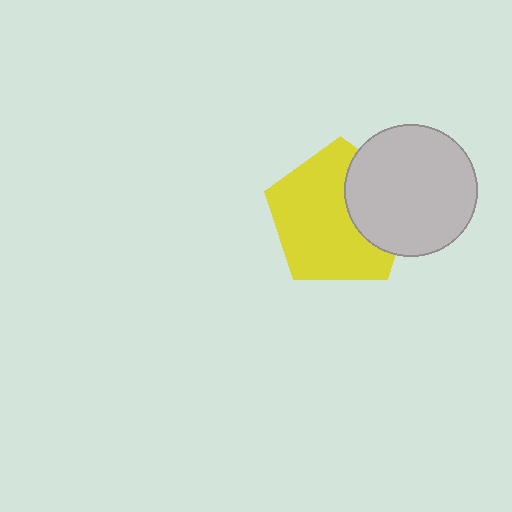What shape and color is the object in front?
The object in front is a light gray circle.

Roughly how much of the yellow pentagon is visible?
Most of it is visible (roughly 69%).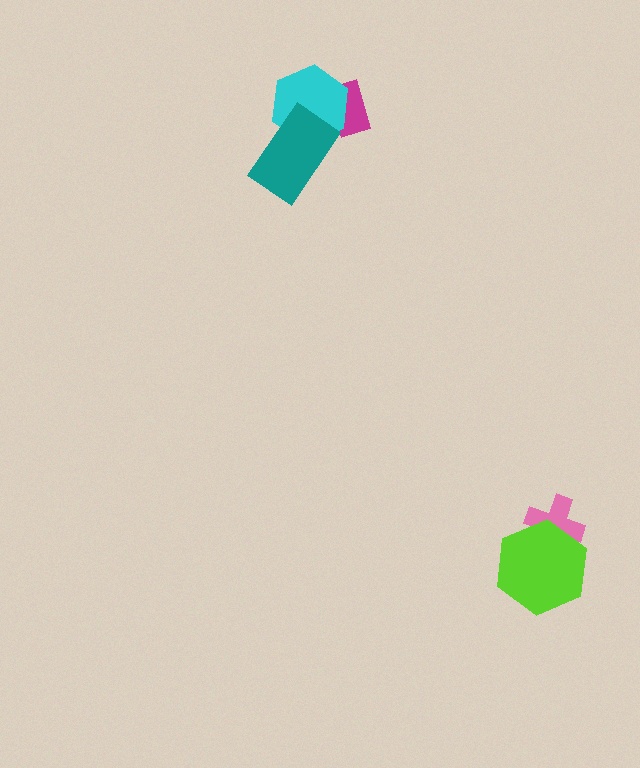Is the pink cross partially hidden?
Yes, it is partially covered by another shape.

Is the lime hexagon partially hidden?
No, no other shape covers it.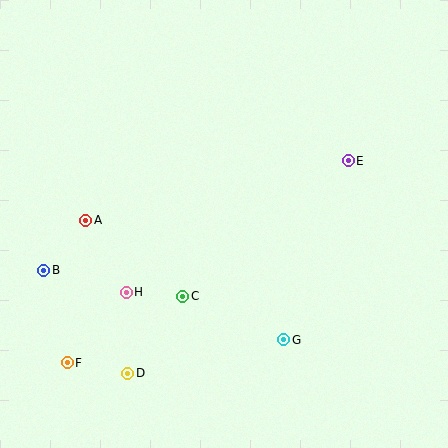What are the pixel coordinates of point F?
Point F is at (67, 363).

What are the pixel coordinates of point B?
Point B is at (44, 270).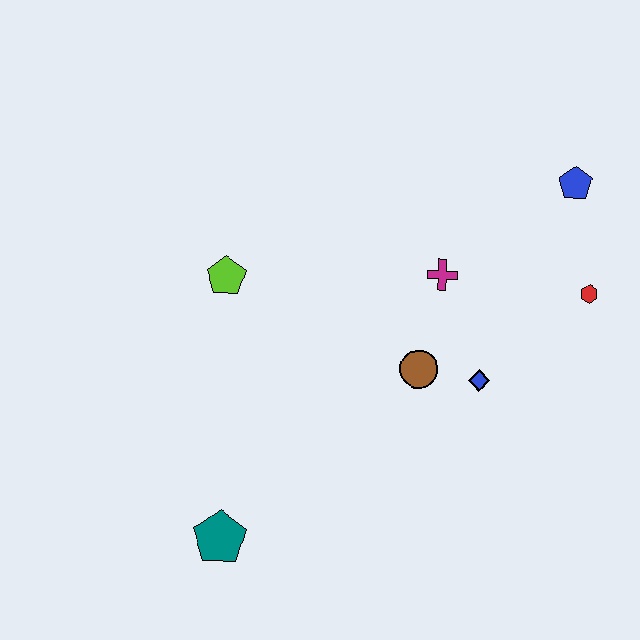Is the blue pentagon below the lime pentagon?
No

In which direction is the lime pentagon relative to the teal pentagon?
The lime pentagon is above the teal pentagon.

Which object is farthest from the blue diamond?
The teal pentagon is farthest from the blue diamond.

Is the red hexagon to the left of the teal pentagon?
No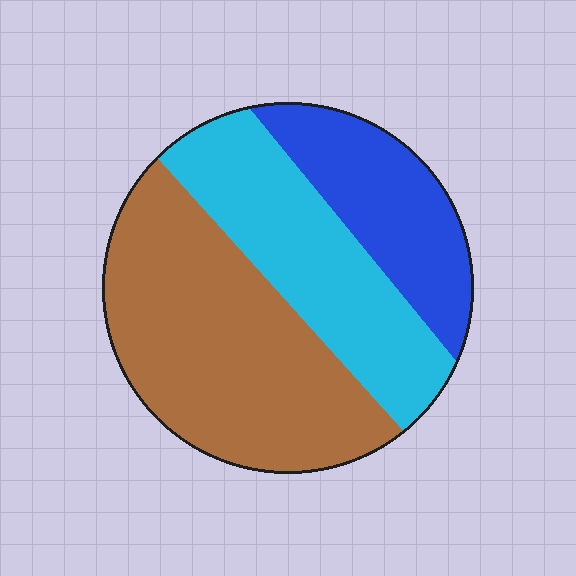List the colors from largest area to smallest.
From largest to smallest: brown, cyan, blue.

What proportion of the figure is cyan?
Cyan takes up about one third (1/3) of the figure.